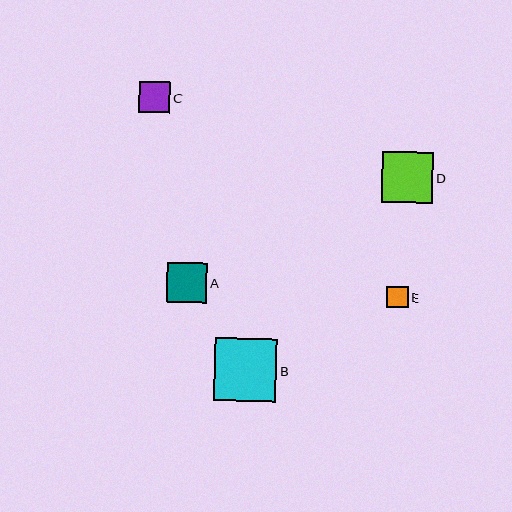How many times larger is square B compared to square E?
Square B is approximately 2.9 times the size of square E.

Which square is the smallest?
Square E is the smallest with a size of approximately 21 pixels.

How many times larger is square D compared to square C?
Square D is approximately 1.6 times the size of square C.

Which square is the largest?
Square B is the largest with a size of approximately 62 pixels.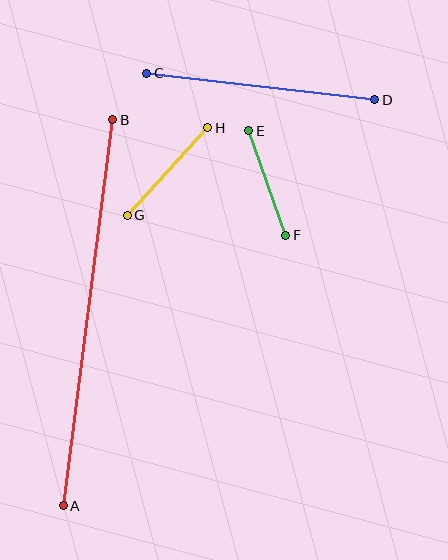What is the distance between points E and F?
The distance is approximately 111 pixels.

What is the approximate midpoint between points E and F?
The midpoint is at approximately (267, 183) pixels.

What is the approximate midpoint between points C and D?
The midpoint is at approximately (261, 86) pixels.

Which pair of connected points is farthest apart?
Points A and B are farthest apart.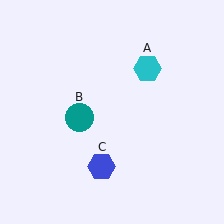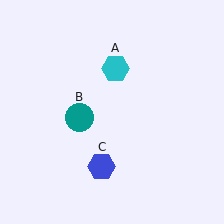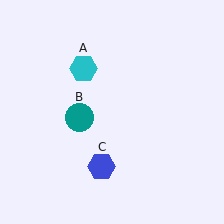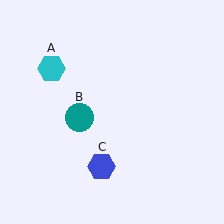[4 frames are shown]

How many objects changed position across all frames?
1 object changed position: cyan hexagon (object A).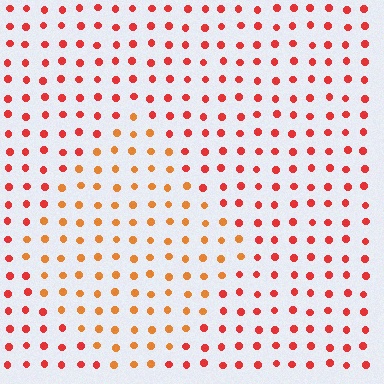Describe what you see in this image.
The image is filled with small red elements in a uniform arrangement. A diamond-shaped region is visible where the elements are tinted to a slightly different hue, forming a subtle color boundary.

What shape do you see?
I see a diamond.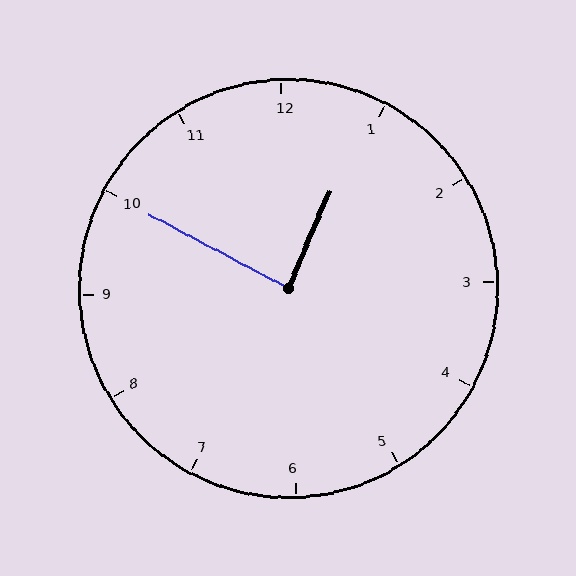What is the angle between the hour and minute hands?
Approximately 85 degrees.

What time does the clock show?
12:50.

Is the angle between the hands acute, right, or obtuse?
It is right.